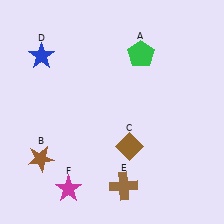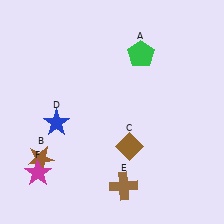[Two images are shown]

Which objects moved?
The objects that moved are: the blue star (D), the magenta star (F).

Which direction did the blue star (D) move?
The blue star (D) moved down.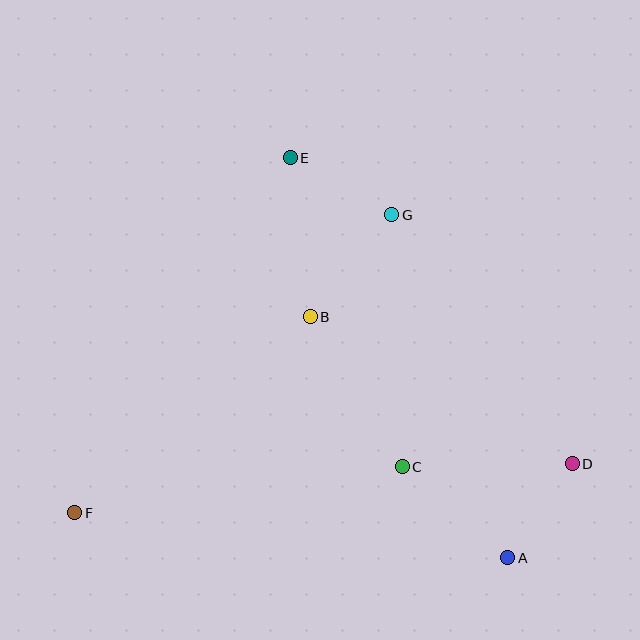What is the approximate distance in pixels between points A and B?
The distance between A and B is approximately 311 pixels.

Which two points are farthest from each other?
Points D and F are farthest from each other.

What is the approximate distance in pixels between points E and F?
The distance between E and F is approximately 415 pixels.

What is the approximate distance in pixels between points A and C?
The distance between A and C is approximately 139 pixels.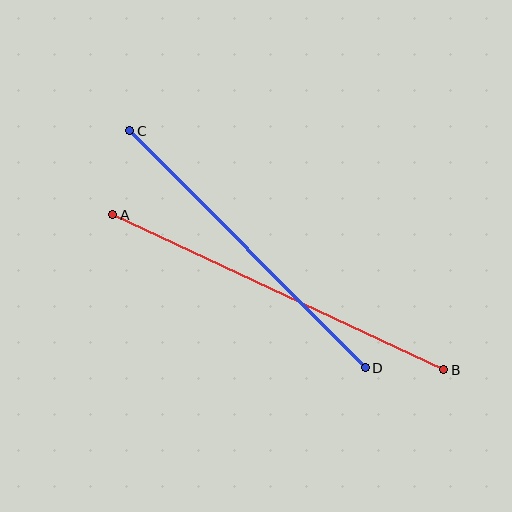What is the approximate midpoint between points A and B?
The midpoint is at approximately (278, 292) pixels.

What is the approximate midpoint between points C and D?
The midpoint is at approximately (247, 249) pixels.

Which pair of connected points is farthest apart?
Points A and B are farthest apart.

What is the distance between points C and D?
The distance is approximately 334 pixels.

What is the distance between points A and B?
The distance is approximately 366 pixels.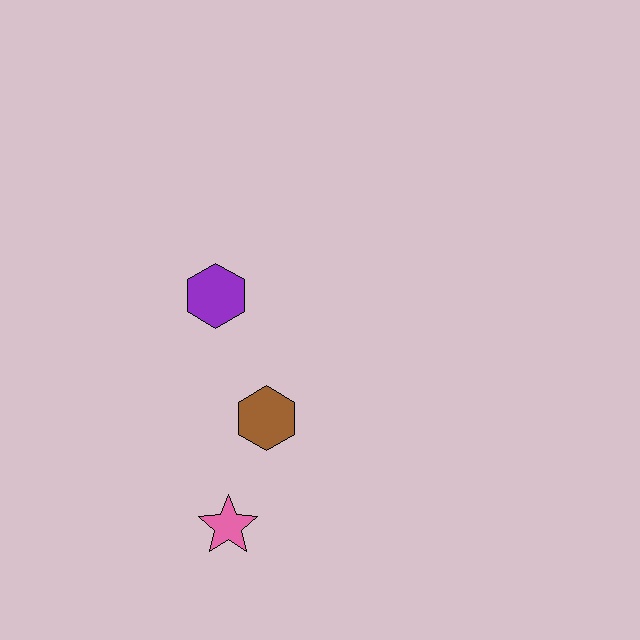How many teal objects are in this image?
There are no teal objects.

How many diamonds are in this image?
There are no diamonds.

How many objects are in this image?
There are 3 objects.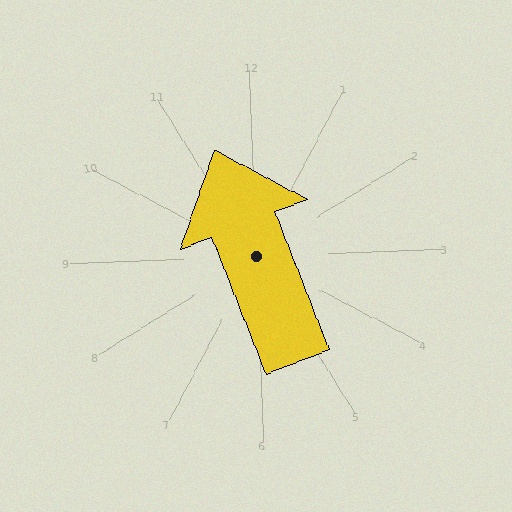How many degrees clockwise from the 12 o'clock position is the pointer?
Approximately 341 degrees.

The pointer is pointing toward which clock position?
Roughly 11 o'clock.